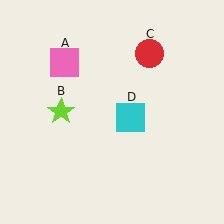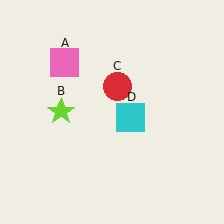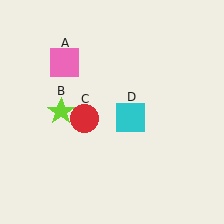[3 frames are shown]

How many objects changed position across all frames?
1 object changed position: red circle (object C).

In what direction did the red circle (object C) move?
The red circle (object C) moved down and to the left.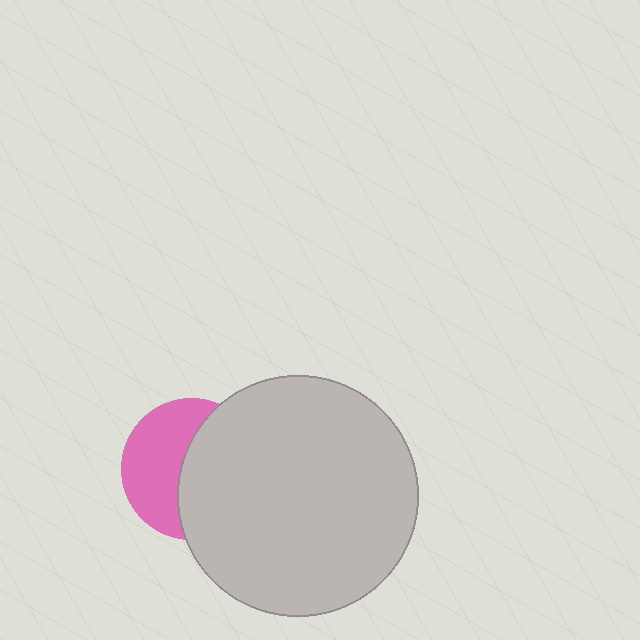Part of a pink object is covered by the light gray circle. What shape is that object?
It is a circle.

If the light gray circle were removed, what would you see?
You would see the complete pink circle.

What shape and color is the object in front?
The object in front is a light gray circle.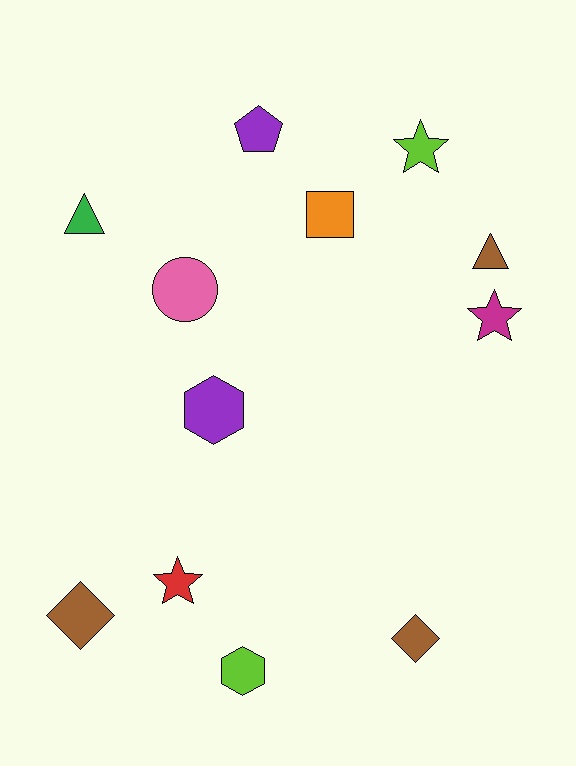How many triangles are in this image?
There are 2 triangles.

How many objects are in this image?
There are 12 objects.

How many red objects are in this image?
There is 1 red object.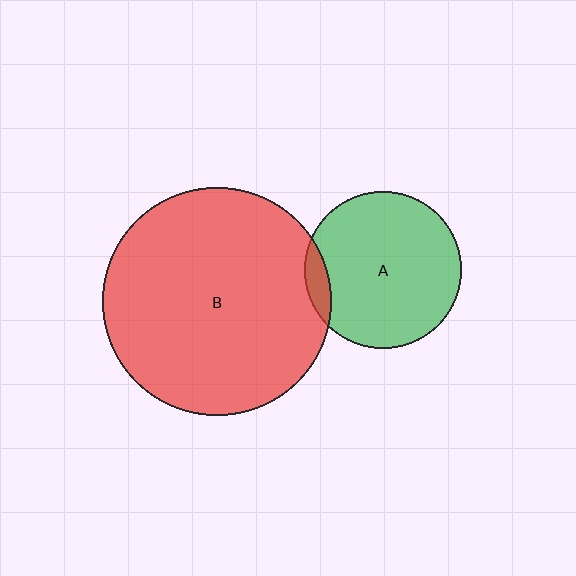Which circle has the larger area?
Circle B (red).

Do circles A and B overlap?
Yes.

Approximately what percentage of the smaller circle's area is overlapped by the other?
Approximately 10%.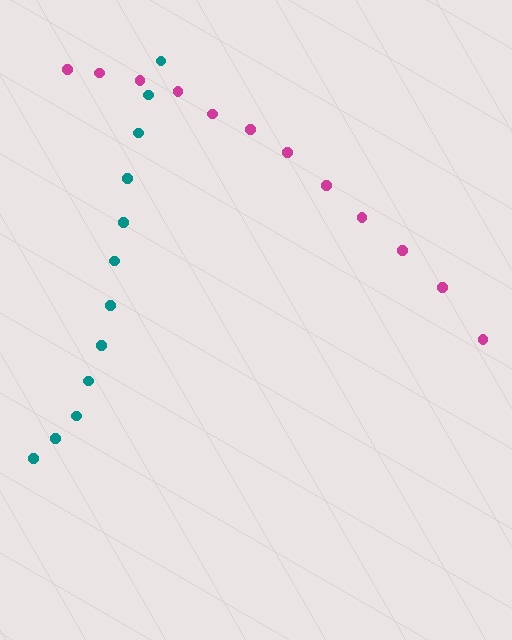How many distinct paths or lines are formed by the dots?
There are 2 distinct paths.